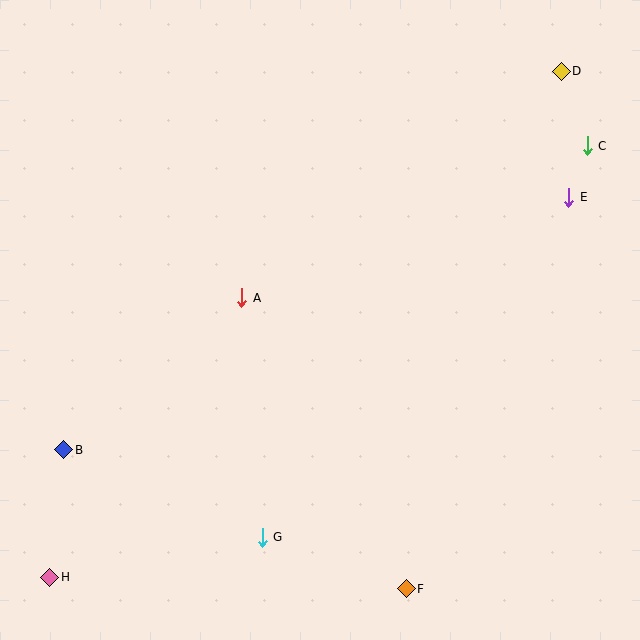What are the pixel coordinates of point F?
Point F is at (406, 589).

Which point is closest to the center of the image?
Point A at (242, 298) is closest to the center.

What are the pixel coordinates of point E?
Point E is at (569, 197).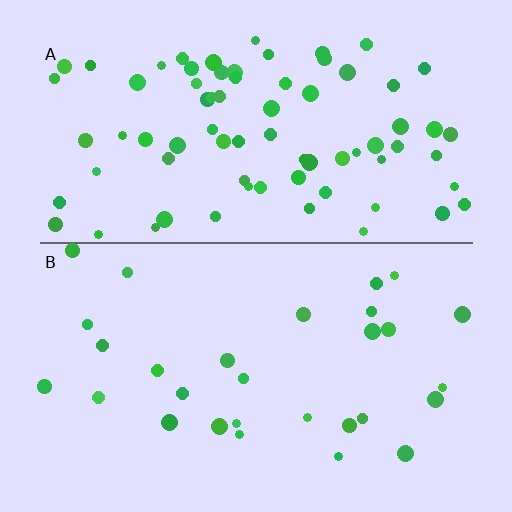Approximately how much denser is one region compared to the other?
Approximately 2.6× — region A over region B.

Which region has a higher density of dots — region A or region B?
A (the top).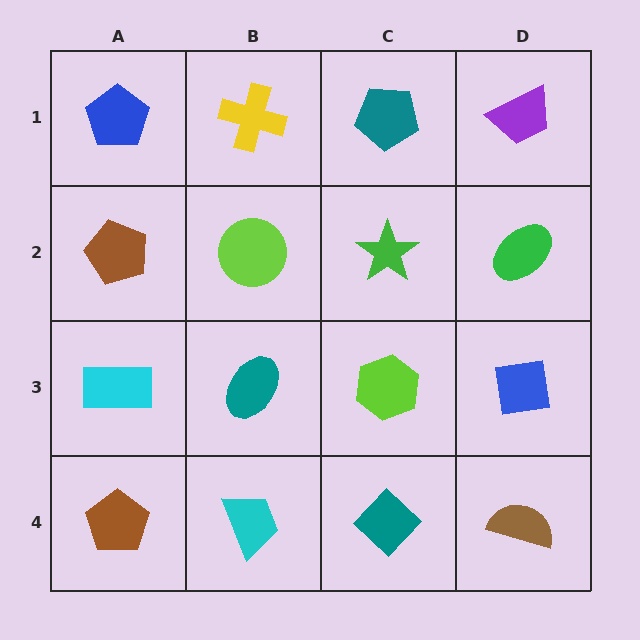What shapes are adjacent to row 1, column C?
A green star (row 2, column C), a yellow cross (row 1, column B), a purple trapezoid (row 1, column D).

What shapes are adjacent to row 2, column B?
A yellow cross (row 1, column B), a teal ellipse (row 3, column B), a brown pentagon (row 2, column A), a green star (row 2, column C).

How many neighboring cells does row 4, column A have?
2.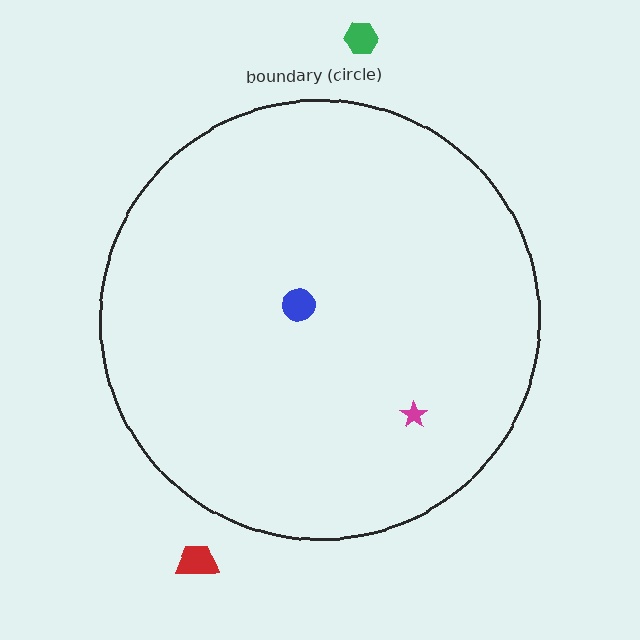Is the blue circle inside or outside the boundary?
Inside.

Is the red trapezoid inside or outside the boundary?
Outside.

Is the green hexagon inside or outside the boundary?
Outside.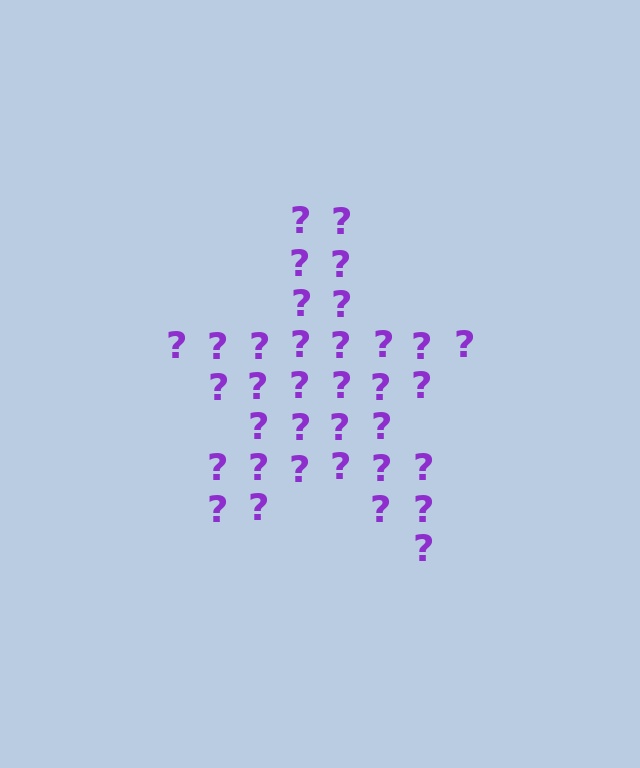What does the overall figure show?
The overall figure shows a star.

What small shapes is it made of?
It is made of small question marks.